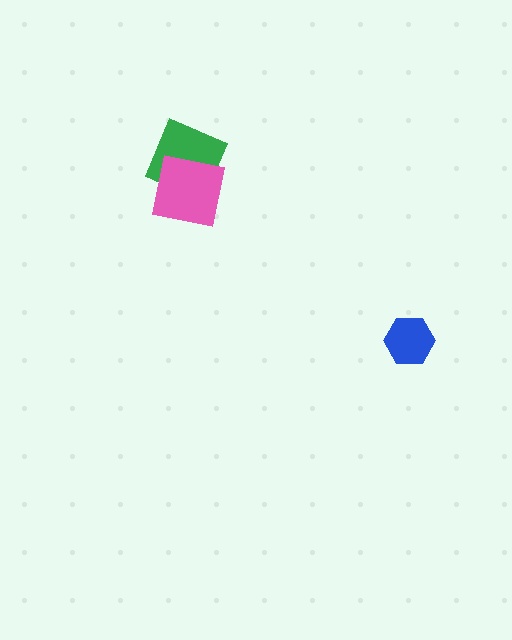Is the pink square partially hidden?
No, no other shape covers it.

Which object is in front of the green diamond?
The pink square is in front of the green diamond.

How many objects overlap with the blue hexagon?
0 objects overlap with the blue hexagon.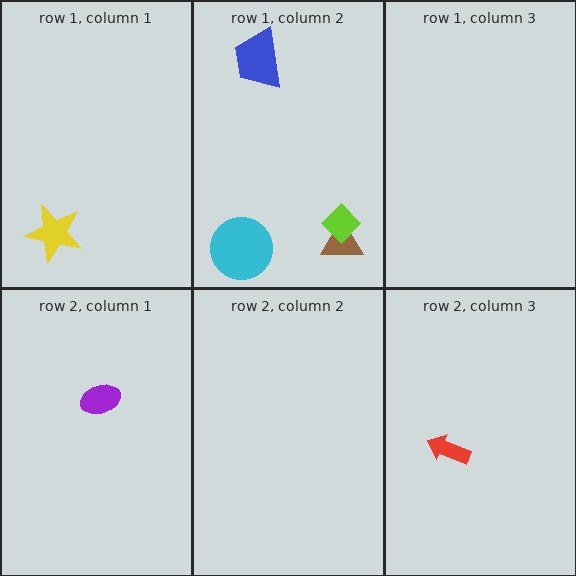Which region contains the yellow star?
The row 1, column 1 region.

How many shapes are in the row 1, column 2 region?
4.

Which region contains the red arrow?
The row 2, column 3 region.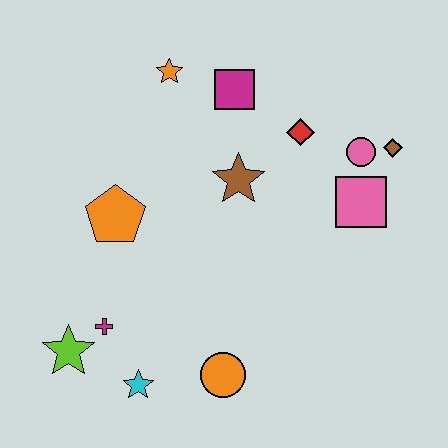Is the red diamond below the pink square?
No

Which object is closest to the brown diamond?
The pink circle is closest to the brown diamond.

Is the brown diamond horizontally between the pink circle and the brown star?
No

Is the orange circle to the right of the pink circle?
No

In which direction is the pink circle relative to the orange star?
The pink circle is to the right of the orange star.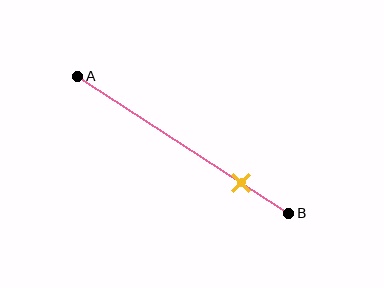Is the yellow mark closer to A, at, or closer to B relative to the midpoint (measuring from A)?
The yellow mark is closer to point B than the midpoint of segment AB.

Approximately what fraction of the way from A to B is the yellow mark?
The yellow mark is approximately 80% of the way from A to B.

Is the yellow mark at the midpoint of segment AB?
No, the mark is at about 80% from A, not at the 50% midpoint.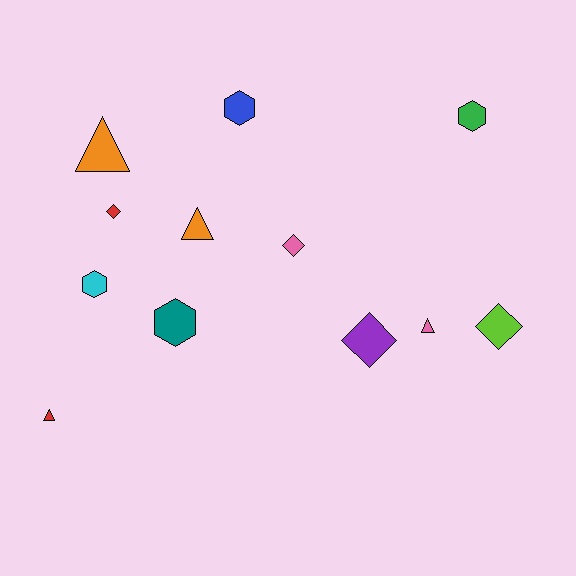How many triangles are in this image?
There are 4 triangles.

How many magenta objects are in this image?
There are no magenta objects.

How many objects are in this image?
There are 12 objects.